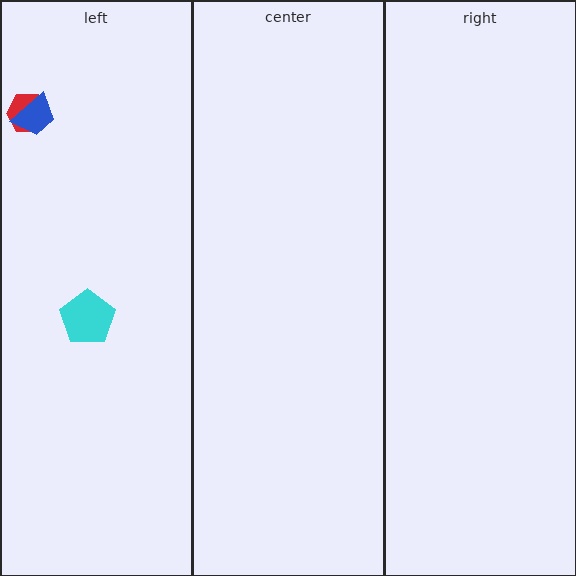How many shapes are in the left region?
3.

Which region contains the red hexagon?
The left region.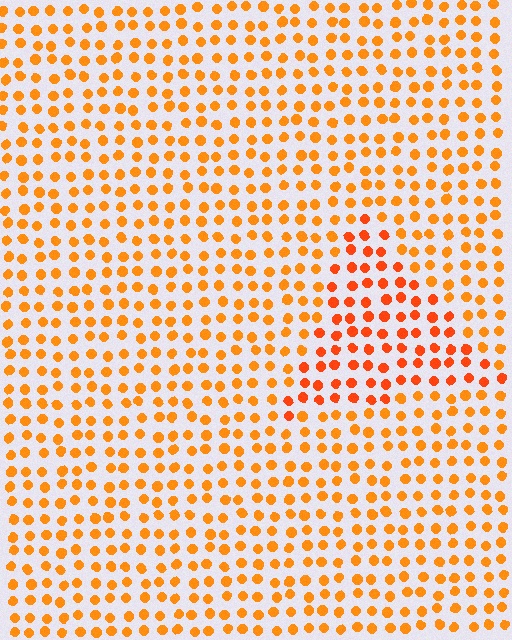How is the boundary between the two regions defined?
The boundary is defined purely by a slight shift in hue (about 19 degrees). Spacing, size, and orientation are identical on both sides.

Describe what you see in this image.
The image is filled with small orange elements in a uniform arrangement. A triangle-shaped region is visible where the elements are tinted to a slightly different hue, forming a subtle color boundary.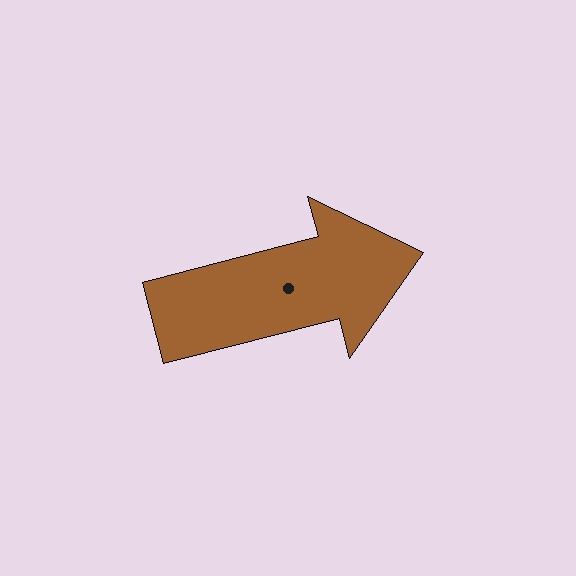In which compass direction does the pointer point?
East.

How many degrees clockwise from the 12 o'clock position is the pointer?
Approximately 75 degrees.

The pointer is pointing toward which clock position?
Roughly 3 o'clock.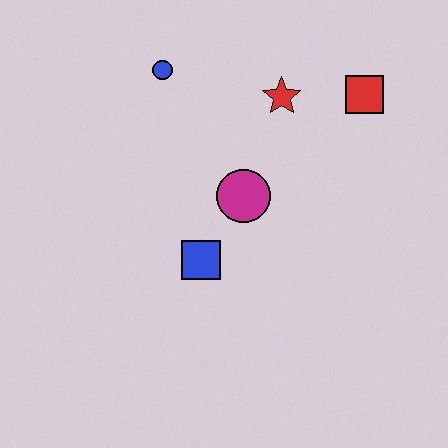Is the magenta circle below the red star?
Yes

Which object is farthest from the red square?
The blue square is farthest from the red square.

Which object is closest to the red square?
The red star is closest to the red square.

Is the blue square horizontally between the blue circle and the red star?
Yes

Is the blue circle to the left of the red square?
Yes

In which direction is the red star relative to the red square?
The red star is to the left of the red square.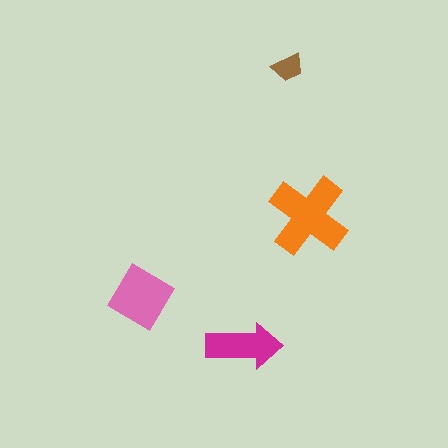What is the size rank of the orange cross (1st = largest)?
1st.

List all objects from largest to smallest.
The orange cross, the pink diamond, the magenta arrow, the brown trapezoid.